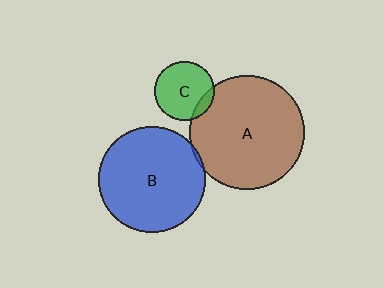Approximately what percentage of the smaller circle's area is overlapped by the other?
Approximately 5%.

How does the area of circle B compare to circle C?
Approximately 3.2 times.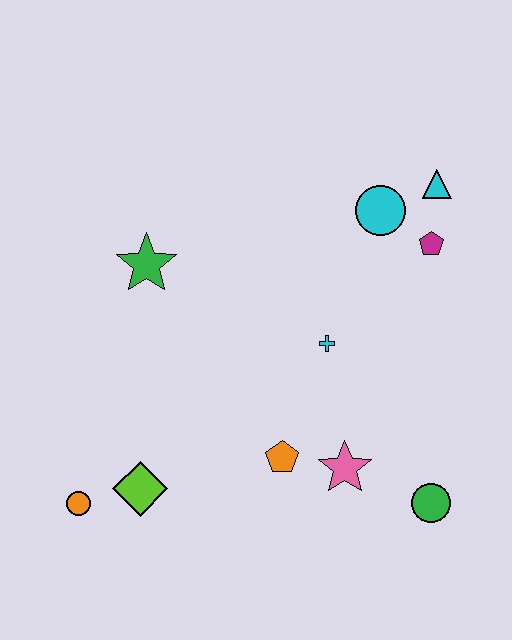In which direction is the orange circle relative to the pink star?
The orange circle is to the left of the pink star.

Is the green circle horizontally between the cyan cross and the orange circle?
No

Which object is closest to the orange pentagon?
The pink star is closest to the orange pentagon.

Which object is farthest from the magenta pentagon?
The orange circle is farthest from the magenta pentagon.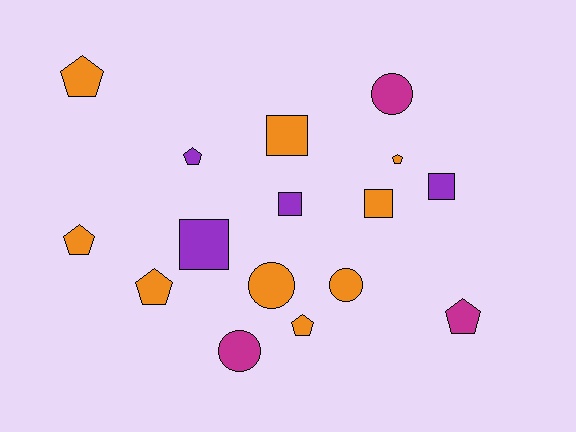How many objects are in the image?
There are 16 objects.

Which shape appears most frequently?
Pentagon, with 7 objects.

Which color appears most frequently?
Orange, with 9 objects.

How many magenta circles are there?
There are 2 magenta circles.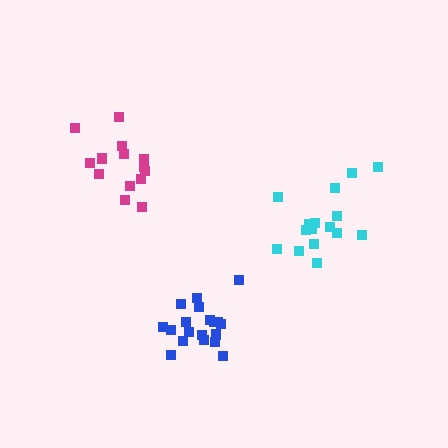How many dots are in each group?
Group 1: 16 dots, Group 2: 14 dots, Group 3: 19 dots (49 total).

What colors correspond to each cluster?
The clusters are colored: cyan, magenta, blue.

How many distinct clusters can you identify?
There are 3 distinct clusters.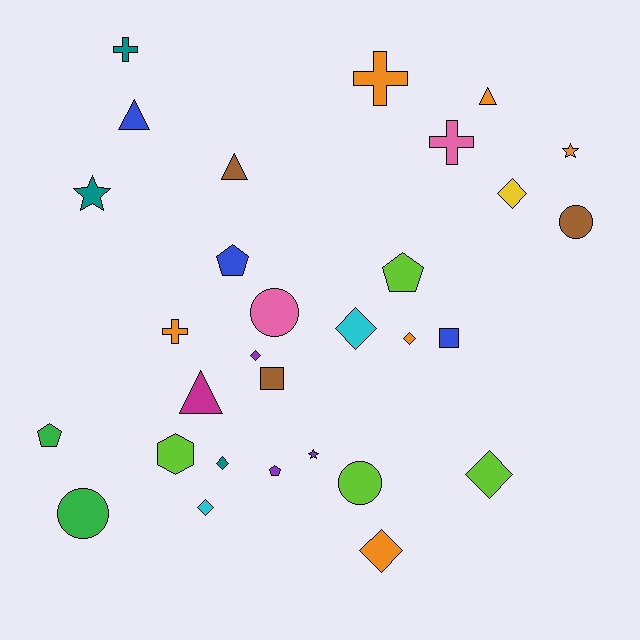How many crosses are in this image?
There are 4 crosses.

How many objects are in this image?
There are 30 objects.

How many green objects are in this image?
There are 2 green objects.